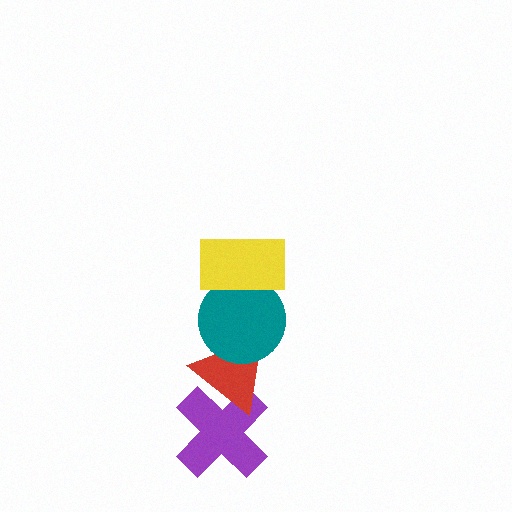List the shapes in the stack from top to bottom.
From top to bottom: the yellow rectangle, the teal circle, the red triangle, the purple cross.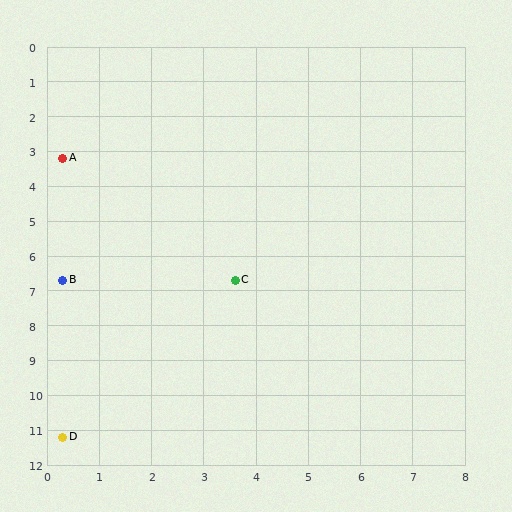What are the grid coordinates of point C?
Point C is at approximately (3.6, 6.7).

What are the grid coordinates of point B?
Point B is at approximately (0.3, 6.7).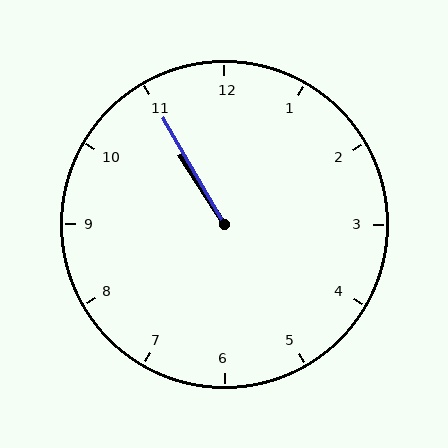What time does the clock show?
10:55.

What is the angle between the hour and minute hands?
Approximately 2 degrees.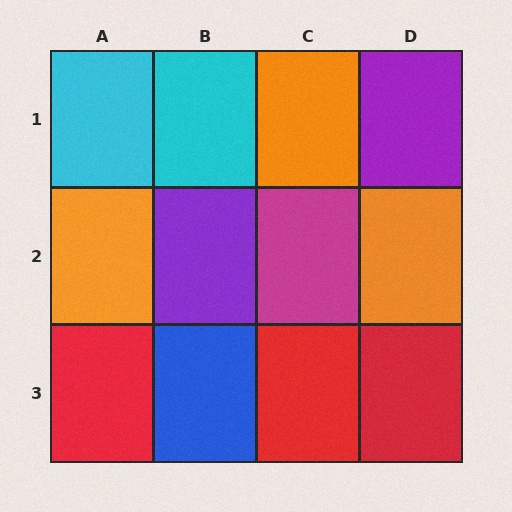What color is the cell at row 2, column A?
Orange.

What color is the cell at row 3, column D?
Red.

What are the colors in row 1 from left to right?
Cyan, cyan, orange, purple.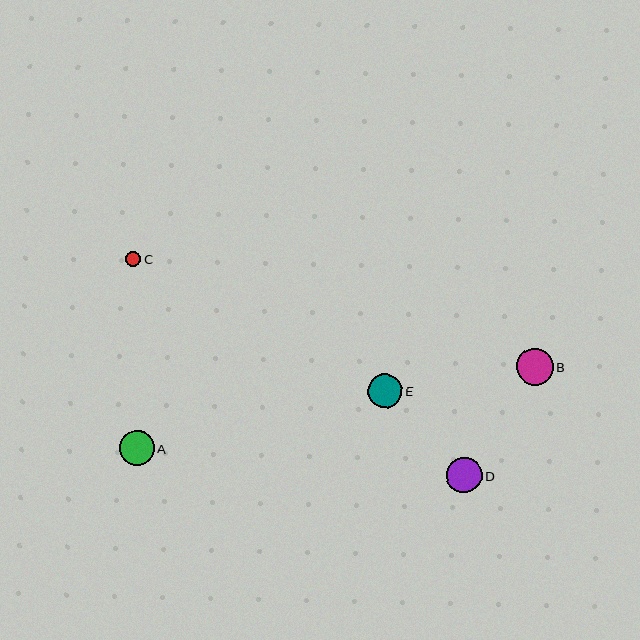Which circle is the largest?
Circle B is the largest with a size of approximately 37 pixels.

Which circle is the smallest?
Circle C is the smallest with a size of approximately 16 pixels.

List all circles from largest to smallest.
From largest to smallest: B, D, A, E, C.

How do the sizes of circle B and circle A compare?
Circle B and circle A are approximately the same size.